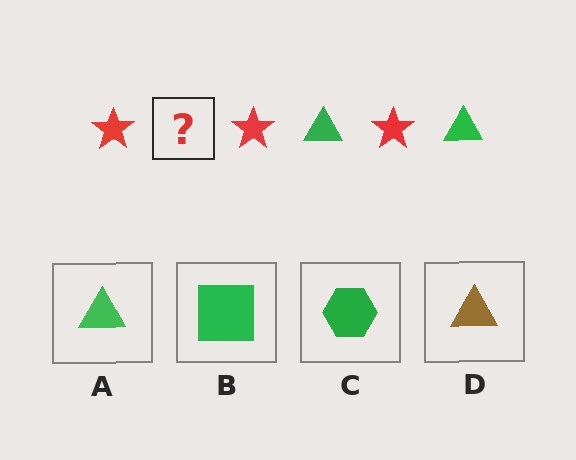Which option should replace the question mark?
Option A.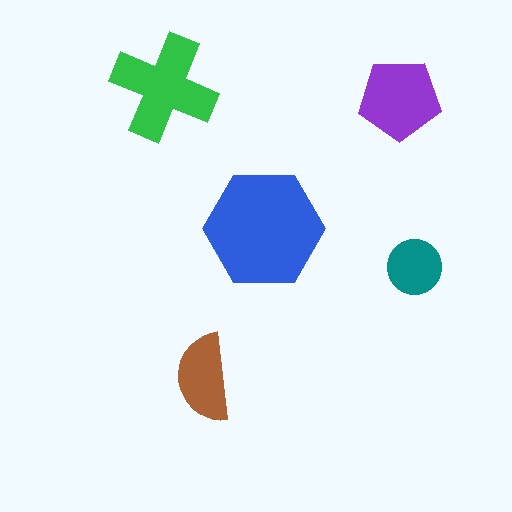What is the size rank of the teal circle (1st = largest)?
5th.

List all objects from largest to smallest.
The blue hexagon, the green cross, the purple pentagon, the brown semicircle, the teal circle.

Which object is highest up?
The green cross is topmost.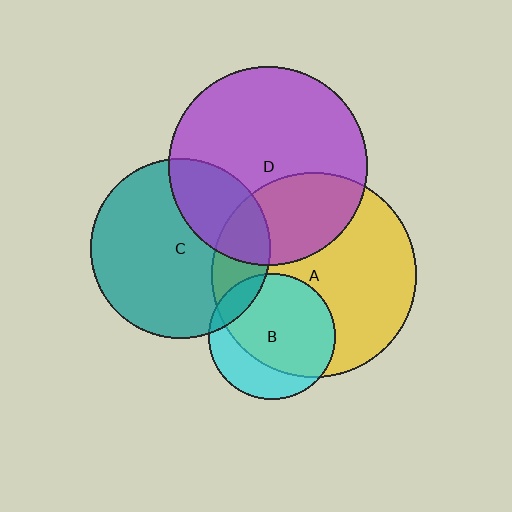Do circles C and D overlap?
Yes.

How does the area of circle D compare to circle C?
Approximately 1.2 times.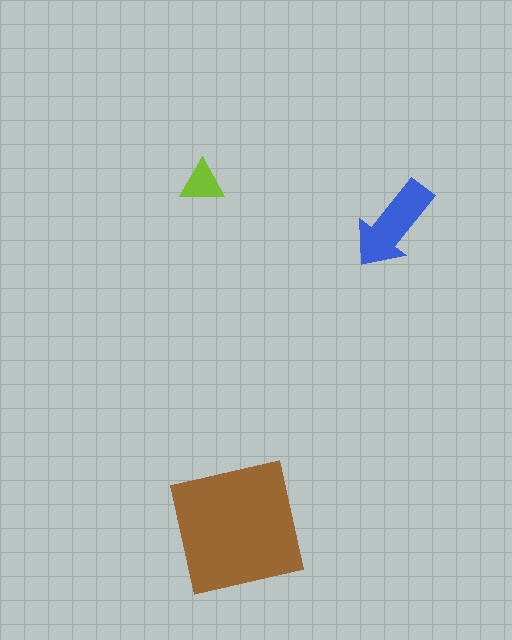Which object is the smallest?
The lime triangle.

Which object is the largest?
The brown square.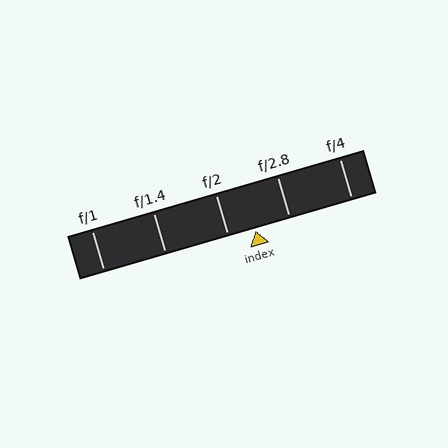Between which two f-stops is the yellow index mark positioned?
The index mark is between f/2 and f/2.8.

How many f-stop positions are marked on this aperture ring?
There are 5 f-stop positions marked.